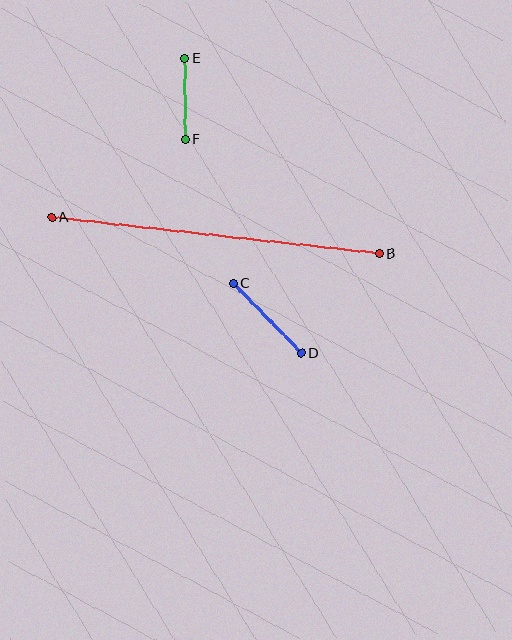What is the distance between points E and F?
The distance is approximately 81 pixels.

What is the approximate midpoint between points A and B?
The midpoint is at approximately (216, 236) pixels.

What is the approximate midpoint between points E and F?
The midpoint is at approximately (185, 99) pixels.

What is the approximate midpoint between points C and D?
The midpoint is at approximately (267, 318) pixels.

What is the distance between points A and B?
The distance is approximately 329 pixels.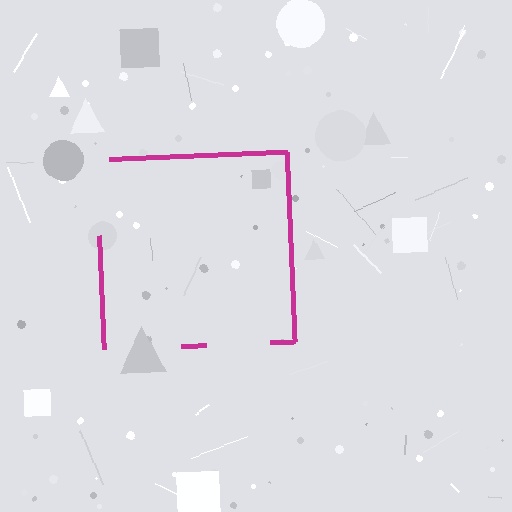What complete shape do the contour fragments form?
The contour fragments form a square.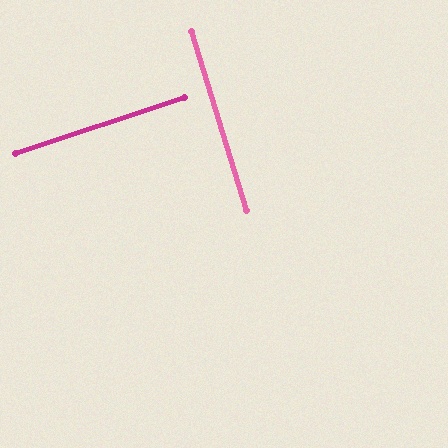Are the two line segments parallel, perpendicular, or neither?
Perpendicular — they meet at approximately 89°.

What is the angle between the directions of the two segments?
Approximately 89 degrees.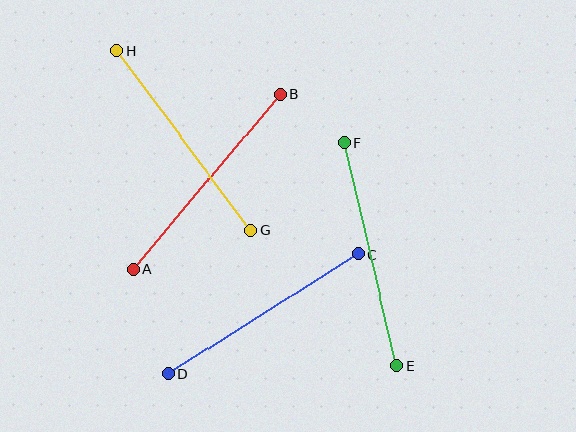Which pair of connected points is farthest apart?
Points A and B are farthest apart.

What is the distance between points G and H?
The distance is approximately 224 pixels.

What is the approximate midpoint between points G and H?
The midpoint is at approximately (184, 140) pixels.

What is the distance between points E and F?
The distance is approximately 229 pixels.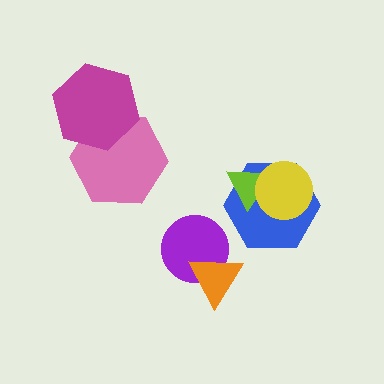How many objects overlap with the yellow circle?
2 objects overlap with the yellow circle.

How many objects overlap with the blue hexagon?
2 objects overlap with the blue hexagon.